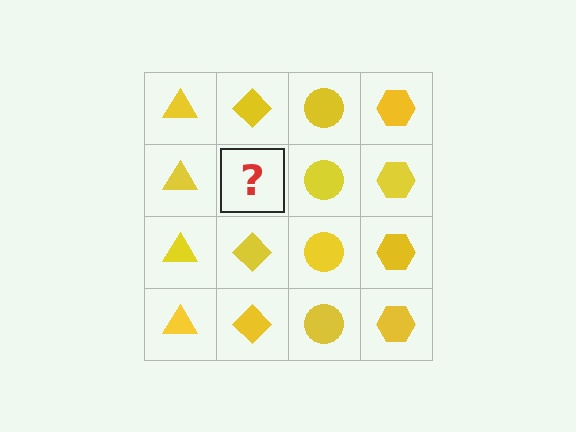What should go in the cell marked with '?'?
The missing cell should contain a yellow diamond.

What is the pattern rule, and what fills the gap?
The rule is that each column has a consistent shape. The gap should be filled with a yellow diamond.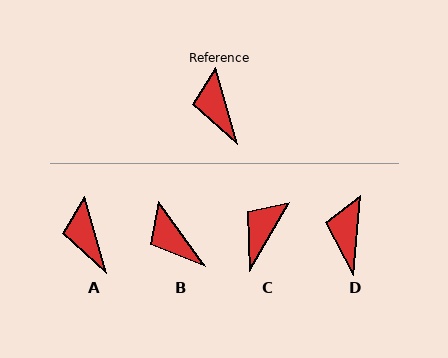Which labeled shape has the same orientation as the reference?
A.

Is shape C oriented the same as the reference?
No, it is off by about 46 degrees.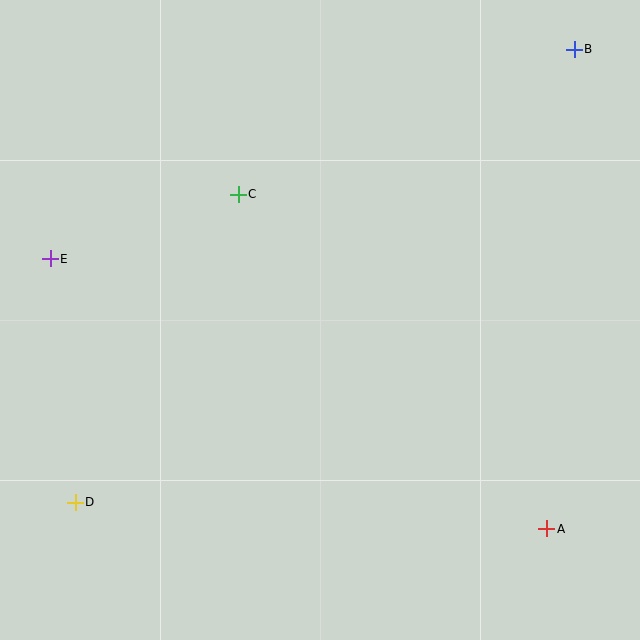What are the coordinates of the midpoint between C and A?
The midpoint between C and A is at (392, 362).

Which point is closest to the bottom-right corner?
Point A is closest to the bottom-right corner.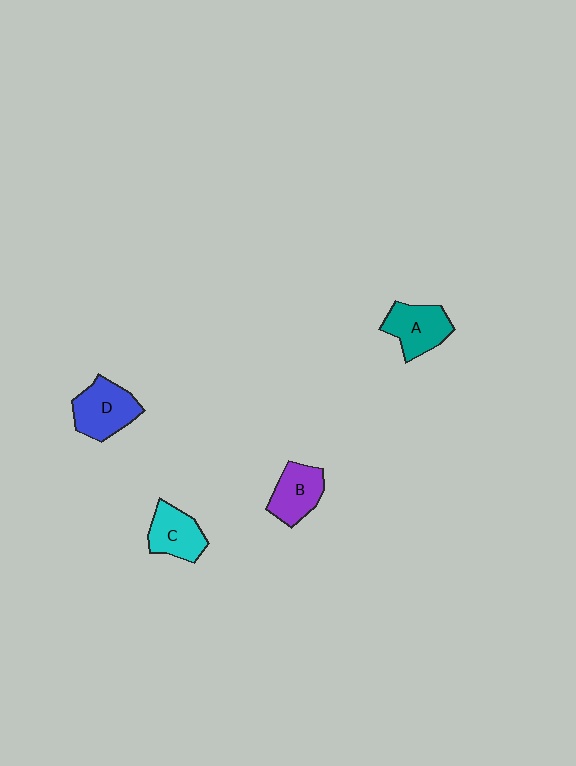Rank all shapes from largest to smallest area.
From largest to smallest: D (blue), A (teal), B (purple), C (cyan).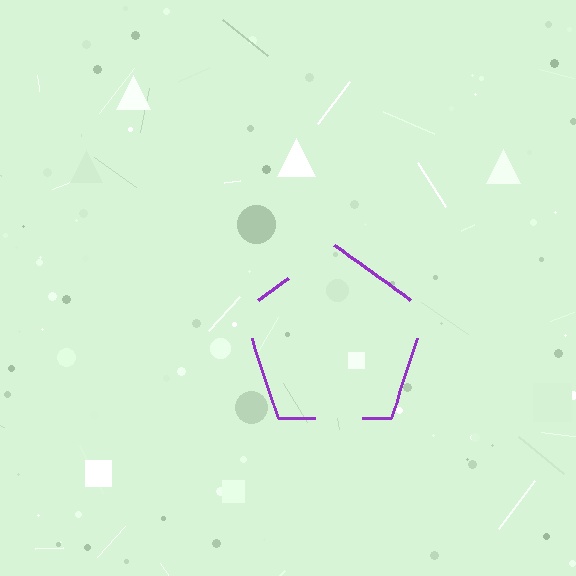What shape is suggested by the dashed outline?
The dashed outline suggests a pentagon.